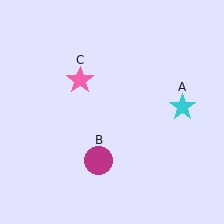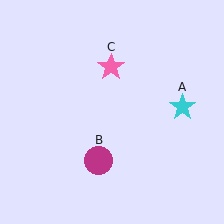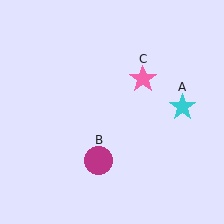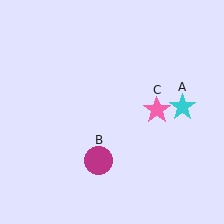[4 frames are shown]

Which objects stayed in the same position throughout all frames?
Cyan star (object A) and magenta circle (object B) remained stationary.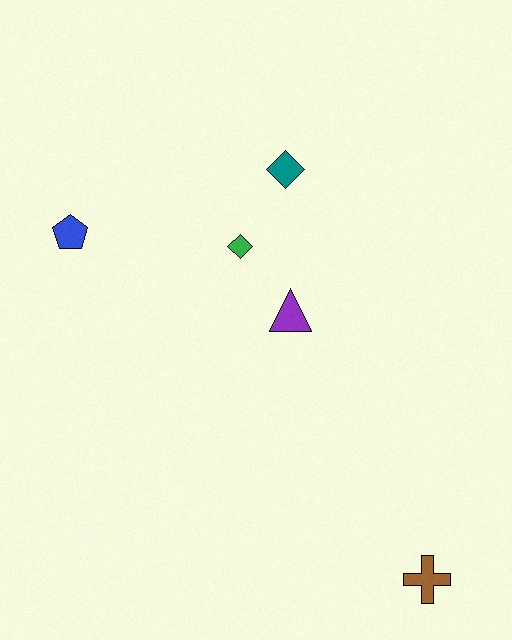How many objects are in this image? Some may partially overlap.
There are 5 objects.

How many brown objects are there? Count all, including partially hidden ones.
There is 1 brown object.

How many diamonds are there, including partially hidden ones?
There are 2 diamonds.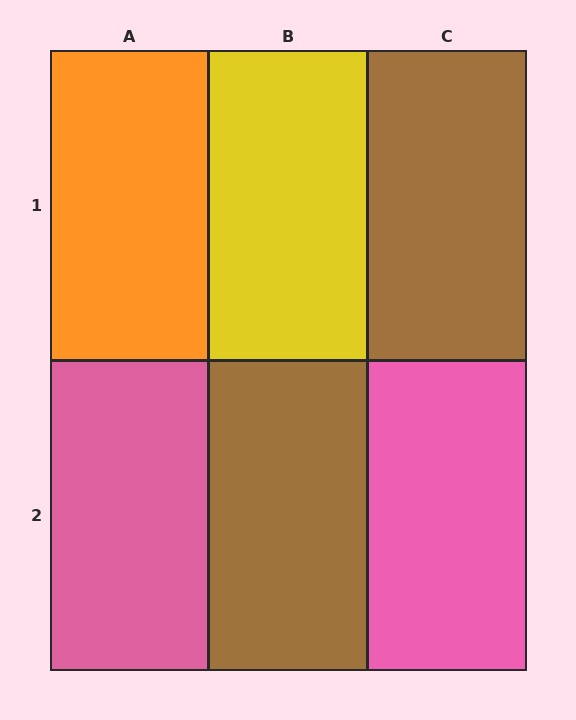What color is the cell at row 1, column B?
Yellow.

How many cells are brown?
2 cells are brown.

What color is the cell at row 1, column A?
Orange.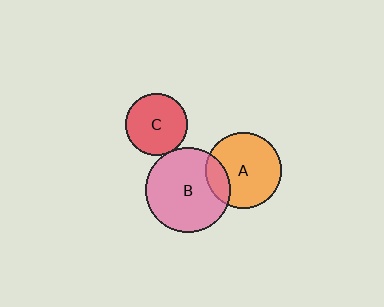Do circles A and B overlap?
Yes.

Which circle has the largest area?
Circle B (pink).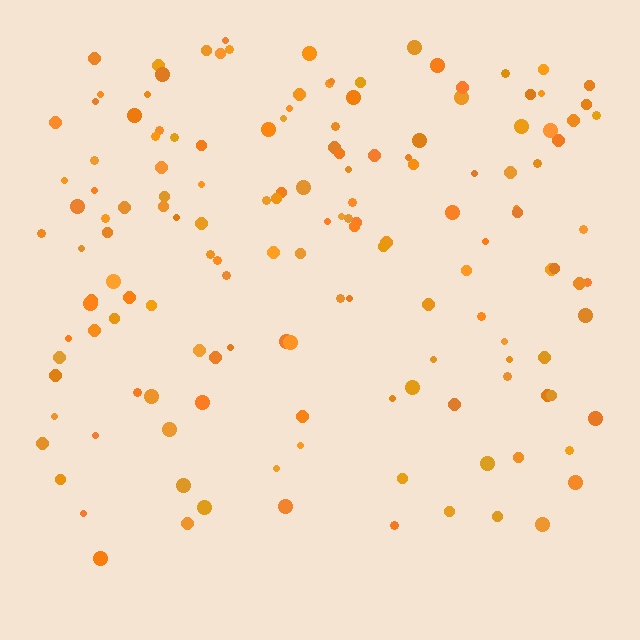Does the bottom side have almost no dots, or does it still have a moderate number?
Still a moderate number, just noticeably fewer than the top.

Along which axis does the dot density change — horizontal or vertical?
Vertical.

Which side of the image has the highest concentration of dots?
The top.